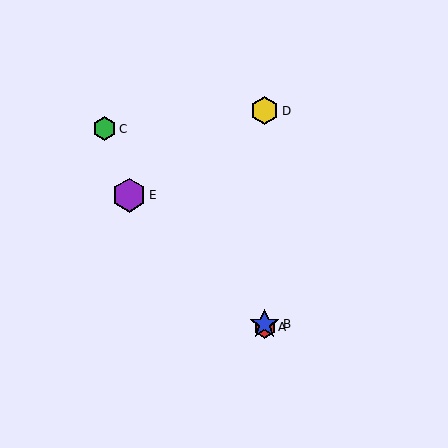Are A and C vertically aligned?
No, A is at x≈265 and C is at x≈104.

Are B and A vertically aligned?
Yes, both are at x≈265.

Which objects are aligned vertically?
Objects A, B, D are aligned vertically.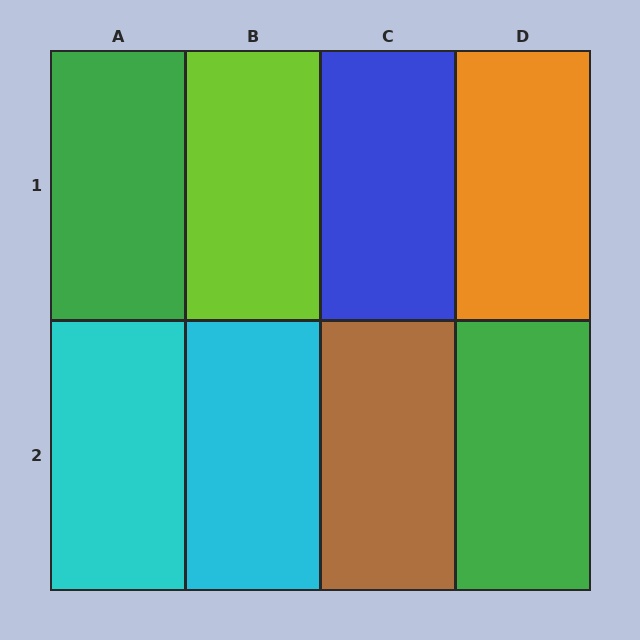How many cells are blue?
1 cell is blue.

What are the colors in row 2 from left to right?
Cyan, cyan, brown, green.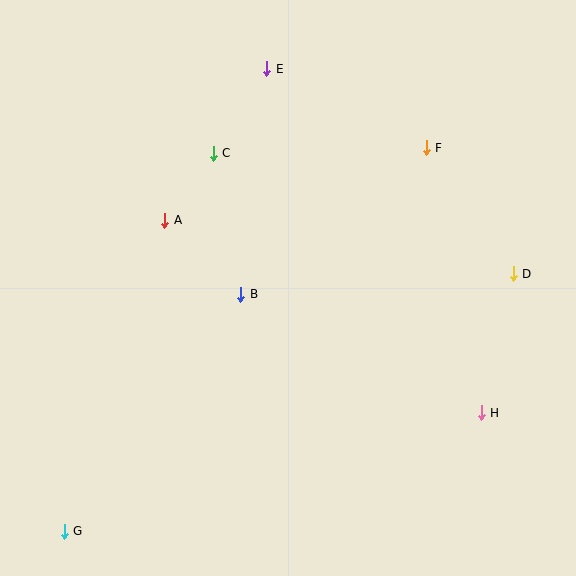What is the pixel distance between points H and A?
The distance between H and A is 370 pixels.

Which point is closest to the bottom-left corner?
Point G is closest to the bottom-left corner.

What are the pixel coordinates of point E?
Point E is at (267, 69).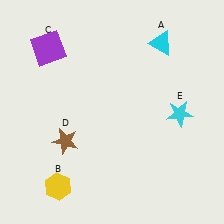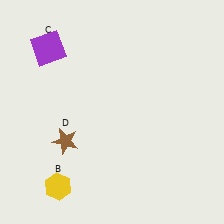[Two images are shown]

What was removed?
The cyan star (E), the cyan triangle (A) were removed in Image 2.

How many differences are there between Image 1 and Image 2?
There are 2 differences between the two images.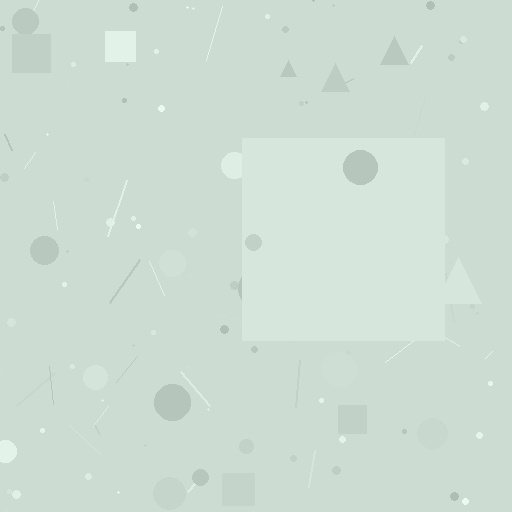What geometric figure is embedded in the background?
A square is embedded in the background.